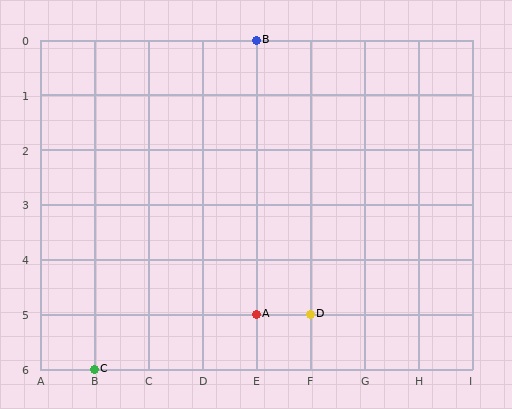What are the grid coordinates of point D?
Point D is at grid coordinates (F, 5).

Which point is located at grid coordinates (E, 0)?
Point B is at (E, 0).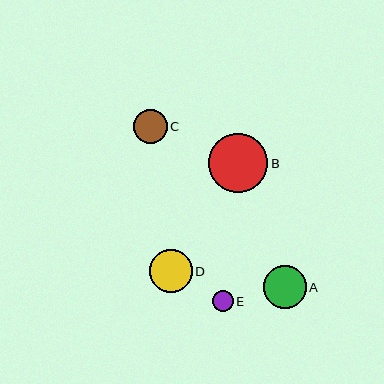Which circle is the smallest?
Circle E is the smallest with a size of approximately 21 pixels.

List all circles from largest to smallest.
From largest to smallest: B, D, A, C, E.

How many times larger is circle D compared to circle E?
Circle D is approximately 2.0 times the size of circle E.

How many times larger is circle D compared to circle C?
Circle D is approximately 1.3 times the size of circle C.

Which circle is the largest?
Circle B is the largest with a size of approximately 59 pixels.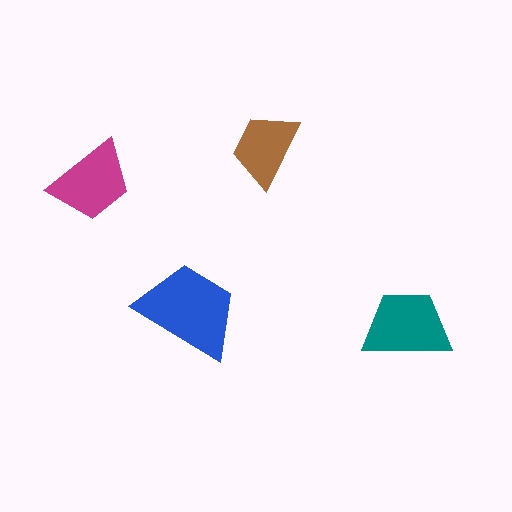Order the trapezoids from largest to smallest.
the blue one, the teal one, the magenta one, the brown one.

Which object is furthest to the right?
The teal trapezoid is rightmost.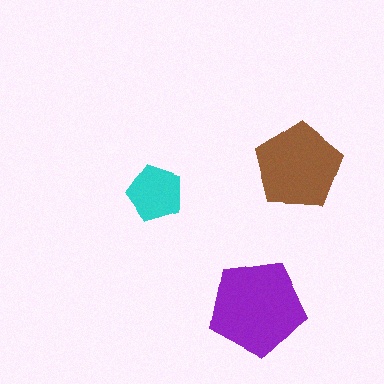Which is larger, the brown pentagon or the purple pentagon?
The purple one.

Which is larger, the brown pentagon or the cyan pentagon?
The brown one.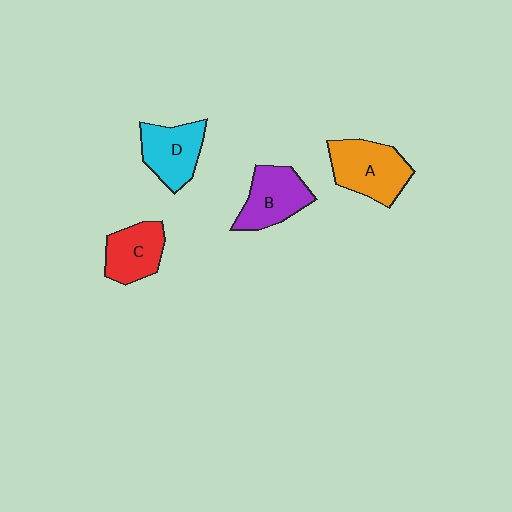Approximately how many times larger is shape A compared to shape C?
Approximately 1.3 times.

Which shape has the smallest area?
Shape C (red).